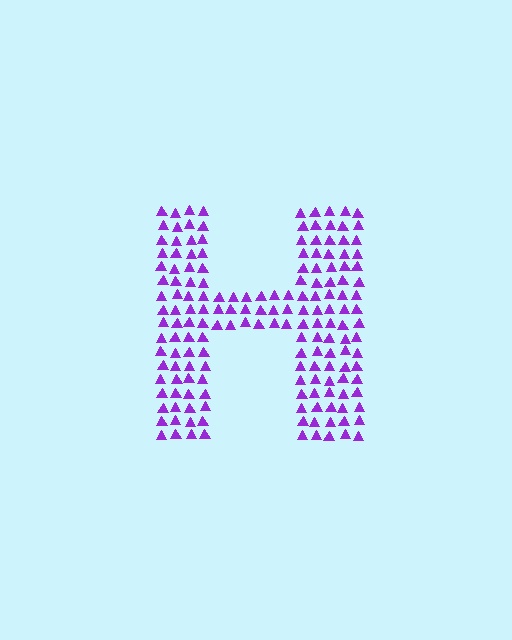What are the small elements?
The small elements are triangles.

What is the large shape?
The large shape is the letter H.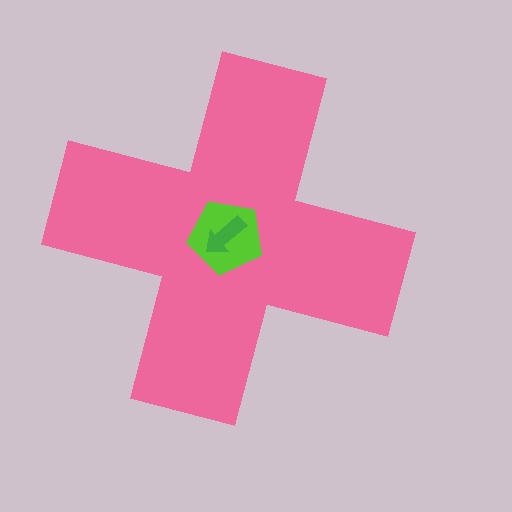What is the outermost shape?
The pink cross.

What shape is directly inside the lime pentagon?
The green arrow.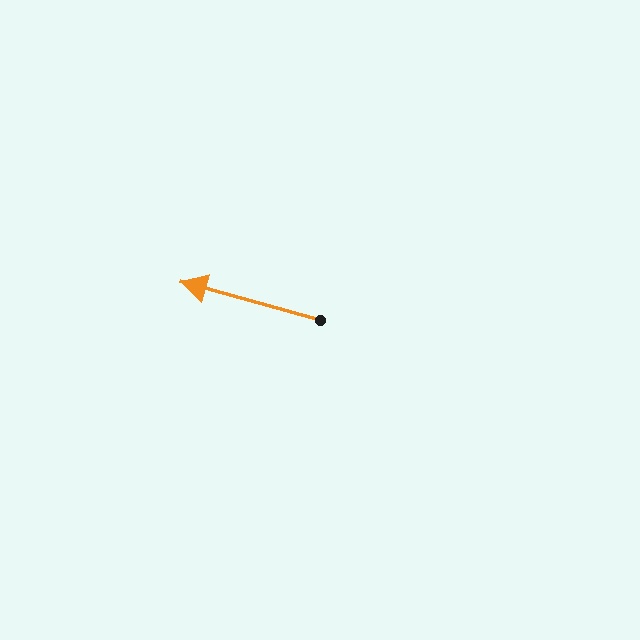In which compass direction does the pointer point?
West.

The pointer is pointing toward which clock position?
Roughly 10 o'clock.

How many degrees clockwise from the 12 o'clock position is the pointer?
Approximately 285 degrees.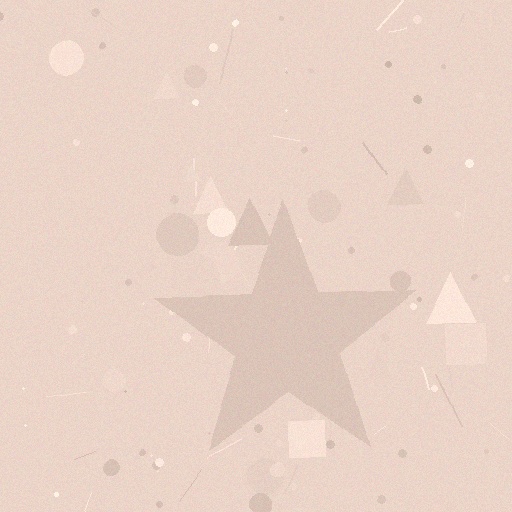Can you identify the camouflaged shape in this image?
The camouflaged shape is a star.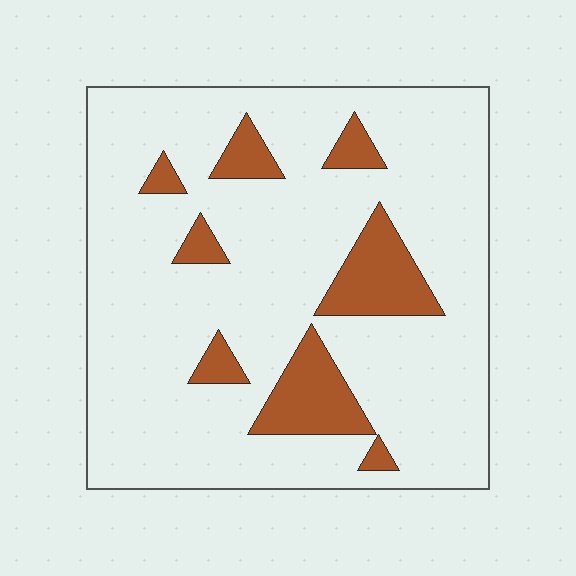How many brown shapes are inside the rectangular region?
8.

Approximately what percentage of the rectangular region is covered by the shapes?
Approximately 15%.